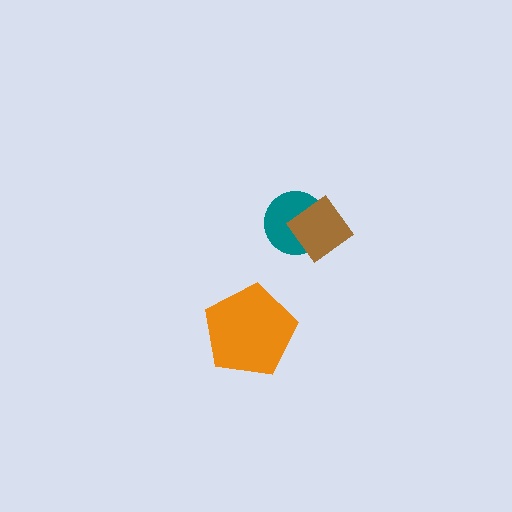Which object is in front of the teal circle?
The brown diamond is in front of the teal circle.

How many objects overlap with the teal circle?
1 object overlaps with the teal circle.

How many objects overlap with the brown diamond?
1 object overlaps with the brown diamond.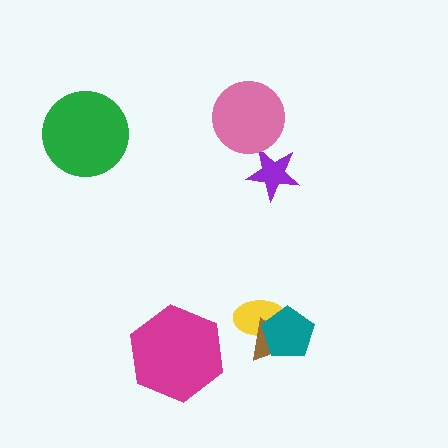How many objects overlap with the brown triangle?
2 objects overlap with the brown triangle.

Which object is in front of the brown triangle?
The teal pentagon is in front of the brown triangle.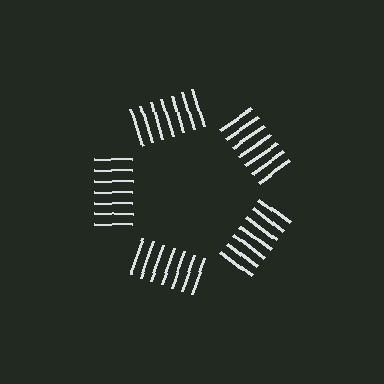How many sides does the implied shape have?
5 sides — the line-ends trace a pentagon.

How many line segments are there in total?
35 — 7 along each of the 5 edges.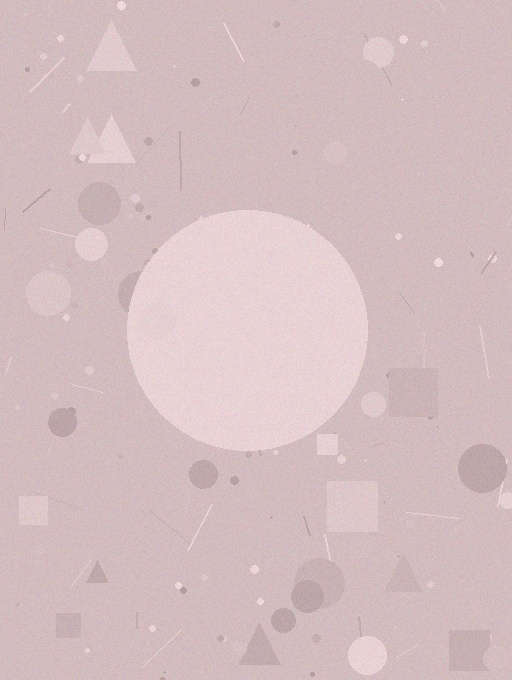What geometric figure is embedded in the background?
A circle is embedded in the background.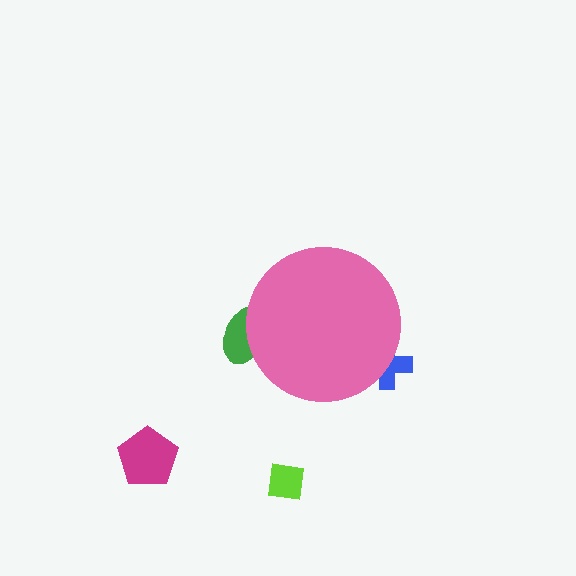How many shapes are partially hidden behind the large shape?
2 shapes are partially hidden.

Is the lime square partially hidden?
No, the lime square is fully visible.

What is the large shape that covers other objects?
A pink circle.